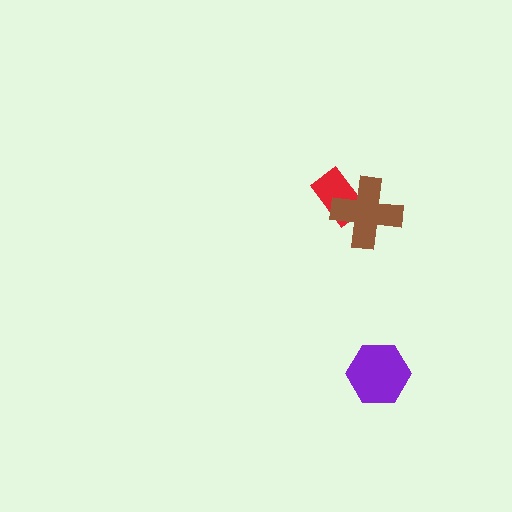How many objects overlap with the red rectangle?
1 object overlaps with the red rectangle.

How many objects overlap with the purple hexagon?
0 objects overlap with the purple hexagon.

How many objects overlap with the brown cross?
1 object overlaps with the brown cross.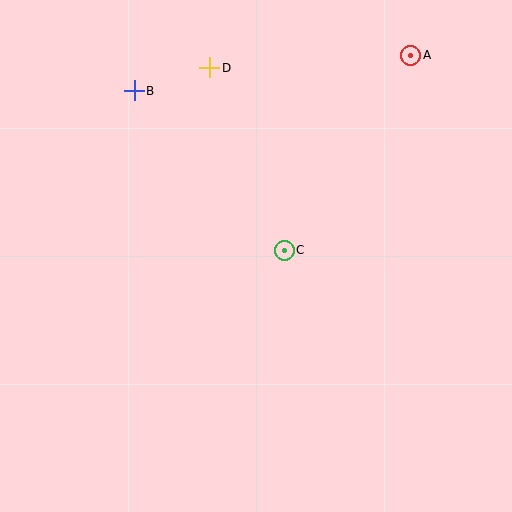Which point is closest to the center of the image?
Point C at (284, 250) is closest to the center.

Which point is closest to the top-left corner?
Point B is closest to the top-left corner.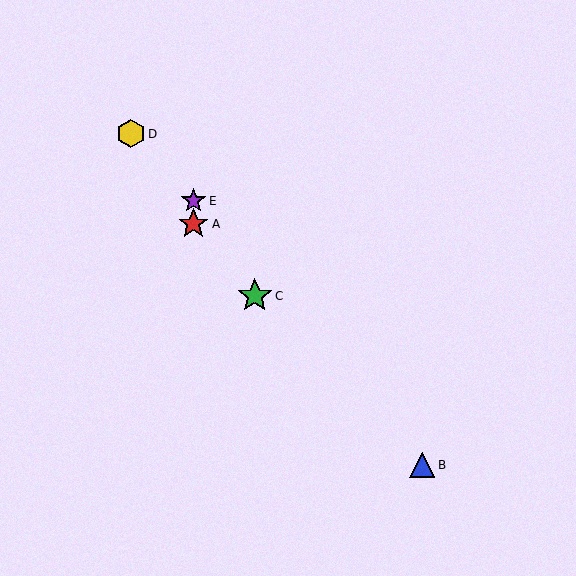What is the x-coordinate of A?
Object A is at x≈193.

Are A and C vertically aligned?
No, A is at x≈193 and C is at x≈255.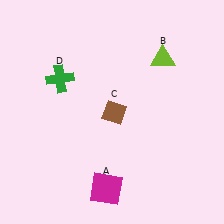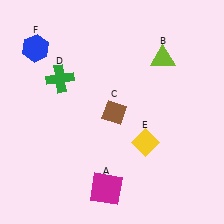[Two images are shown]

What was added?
A yellow diamond (E), a blue hexagon (F) were added in Image 2.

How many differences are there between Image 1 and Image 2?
There are 2 differences between the two images.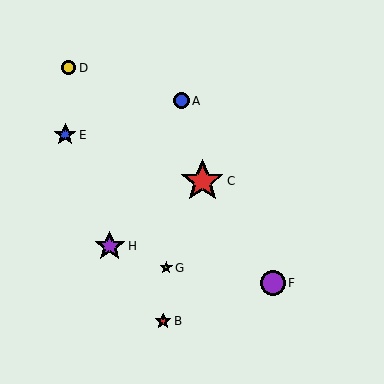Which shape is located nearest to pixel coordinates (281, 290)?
The purple circle (labeled F) at (273, 283) is nearest to that location.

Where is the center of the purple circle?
The center of the purple circle is at (273, 283).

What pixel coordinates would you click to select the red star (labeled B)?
Click at (163, 321) to select the red star B.